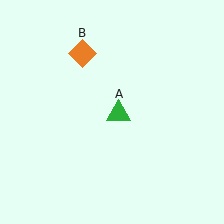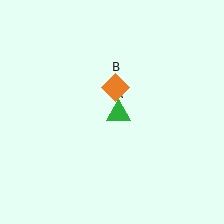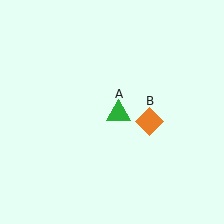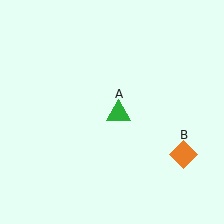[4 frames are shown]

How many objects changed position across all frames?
1 object changed position: orange diamond (object B).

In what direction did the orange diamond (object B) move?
The orange diamond (object B) moved down and to the right.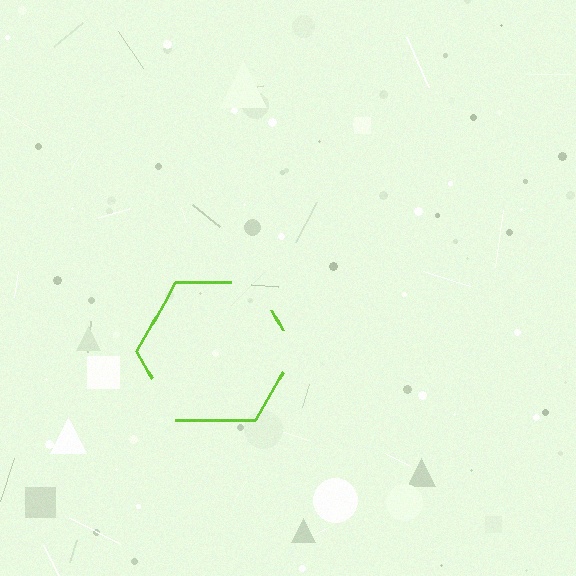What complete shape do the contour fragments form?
The contour fragments form a hexagon.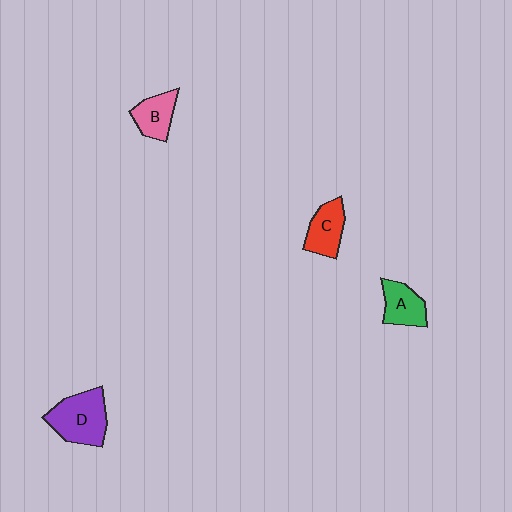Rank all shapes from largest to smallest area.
From largest to smallest: D (purple), C (red), A (green), B (pink).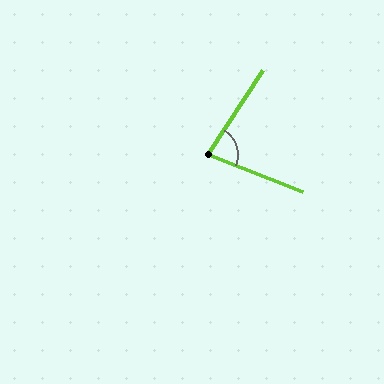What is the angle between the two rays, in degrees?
Approximately 78 degrees.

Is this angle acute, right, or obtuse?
It is acute.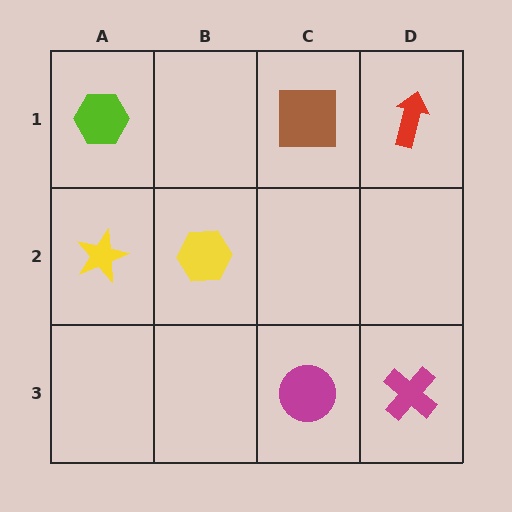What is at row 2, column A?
A yellow star.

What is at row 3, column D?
A magenta cross.